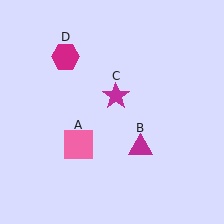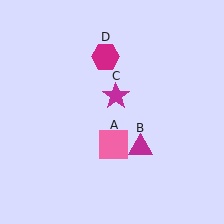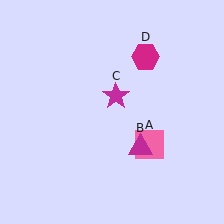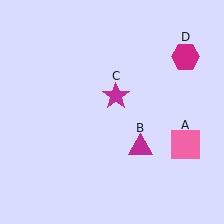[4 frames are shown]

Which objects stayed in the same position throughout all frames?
Magenta triangle (object B) and magenta star (object C) remained stationary.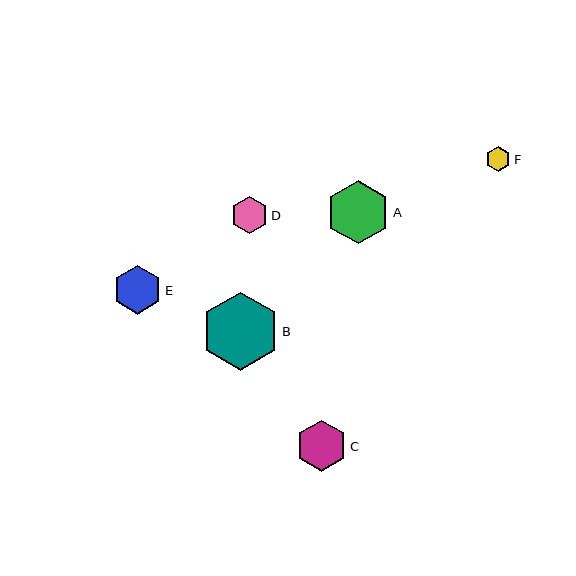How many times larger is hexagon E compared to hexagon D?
Hexagon E is approximately 1.3 times the size of hexagon D.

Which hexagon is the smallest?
Hexagon F is the smallest with a size of approximately 25 pixels.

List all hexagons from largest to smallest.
From largest to smallest: B, A, C, E, D, F.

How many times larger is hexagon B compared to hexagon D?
Hexagon B is approximately 2.1 times the size of hexagon D.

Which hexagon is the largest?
Hexagon B is the largest with a size of approximately 78 pixels.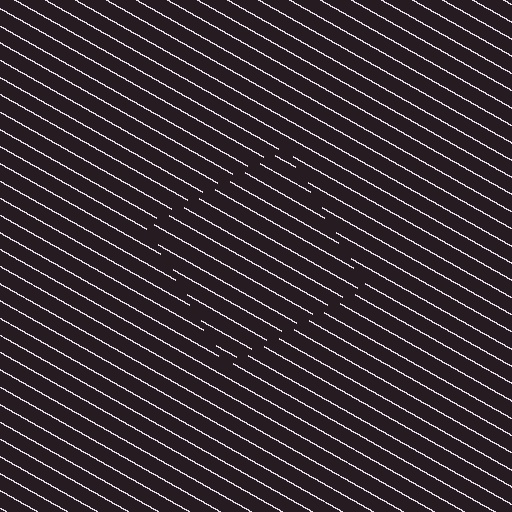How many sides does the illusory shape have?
4 sides — the line-ends trace a square.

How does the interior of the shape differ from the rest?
The interior of the shape contains the same grating, shifted by half a period — the contour is defined by the phase discontinuity where line-ends from the inner and outer gratings abut.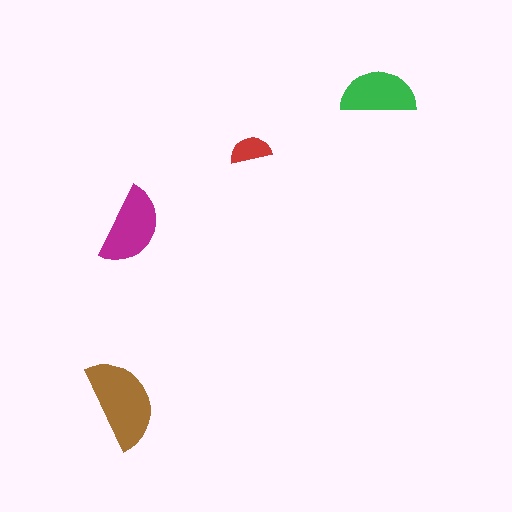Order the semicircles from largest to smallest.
the brown one, the magenta one, the green one, the red one.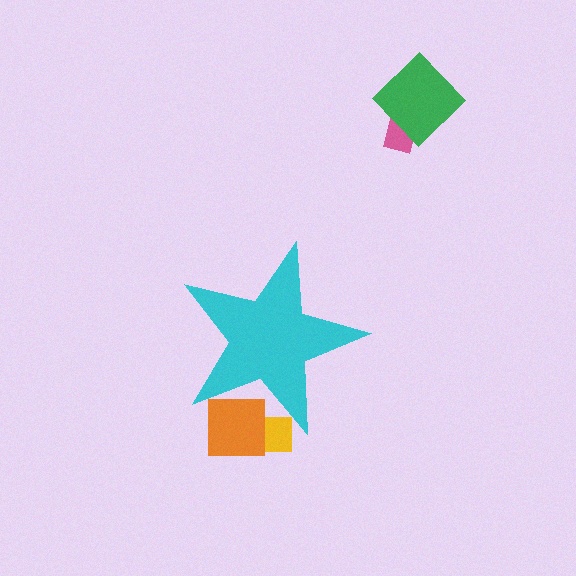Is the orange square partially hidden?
Yes, the orange square is partially hidden behind the cyan star.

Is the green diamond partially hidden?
No, the green diamond is fully visible.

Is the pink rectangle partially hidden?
No, the pink rectangle is fully visible.